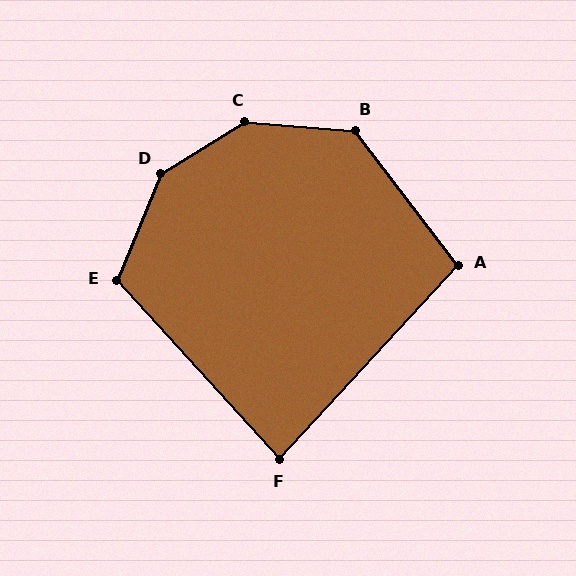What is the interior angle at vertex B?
Approximately 131 degrees (obtuse).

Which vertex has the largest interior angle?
C, at approximately 144 degrees.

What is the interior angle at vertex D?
Approximately 144 degrees (obtuse).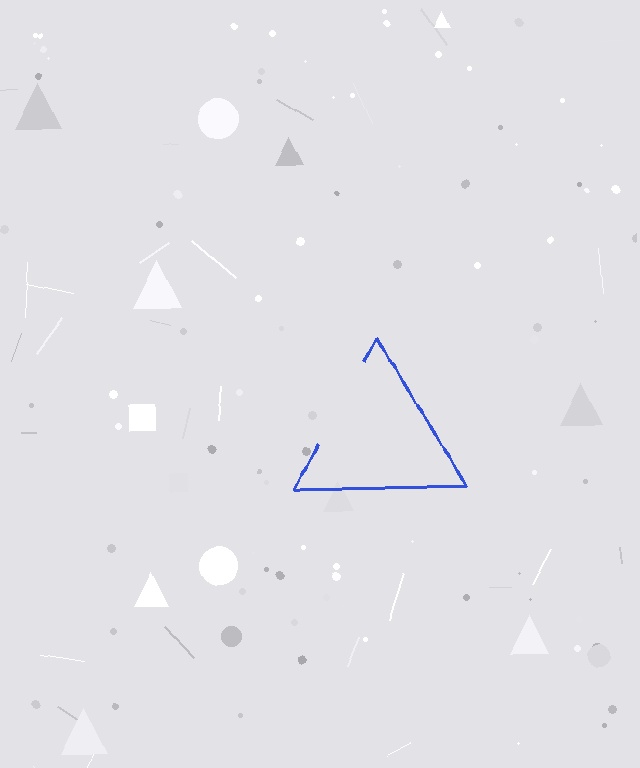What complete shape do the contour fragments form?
The contour fragments form a triangle.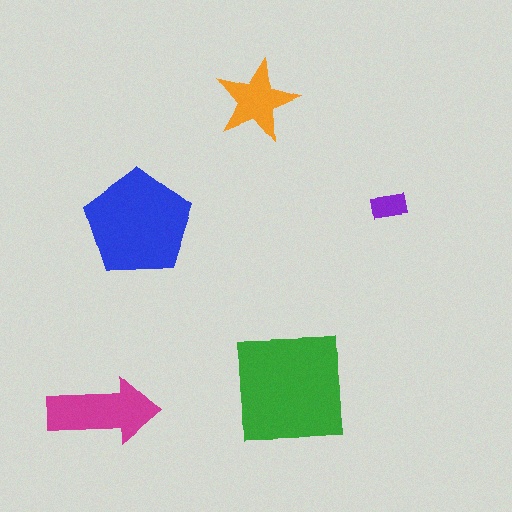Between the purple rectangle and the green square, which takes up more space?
The green square.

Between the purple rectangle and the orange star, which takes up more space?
The orange star.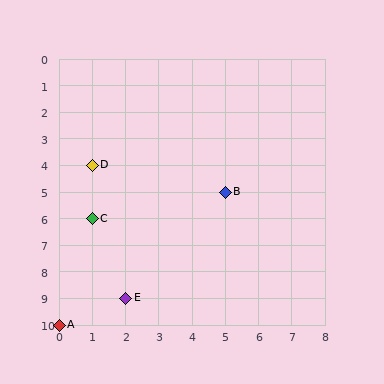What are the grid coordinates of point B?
Point B is at grid coordinates (5, 5).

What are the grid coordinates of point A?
Point A is at grid coordinates (0, 10).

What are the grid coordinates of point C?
Point C is at grid coordinates (1, 6).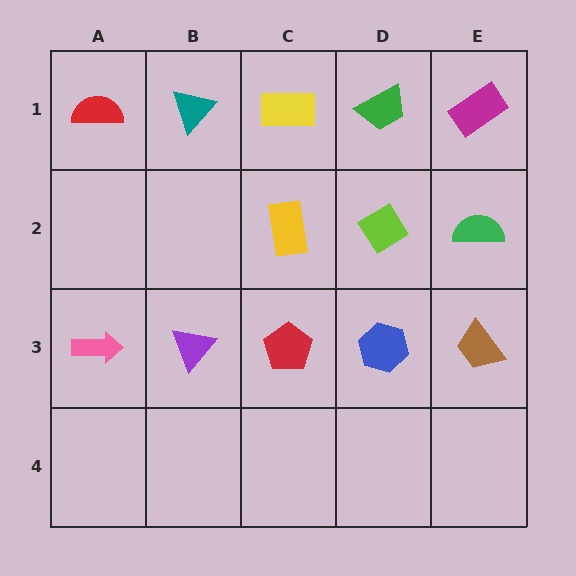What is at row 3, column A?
A pink arrow.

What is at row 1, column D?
A green trapezoid.